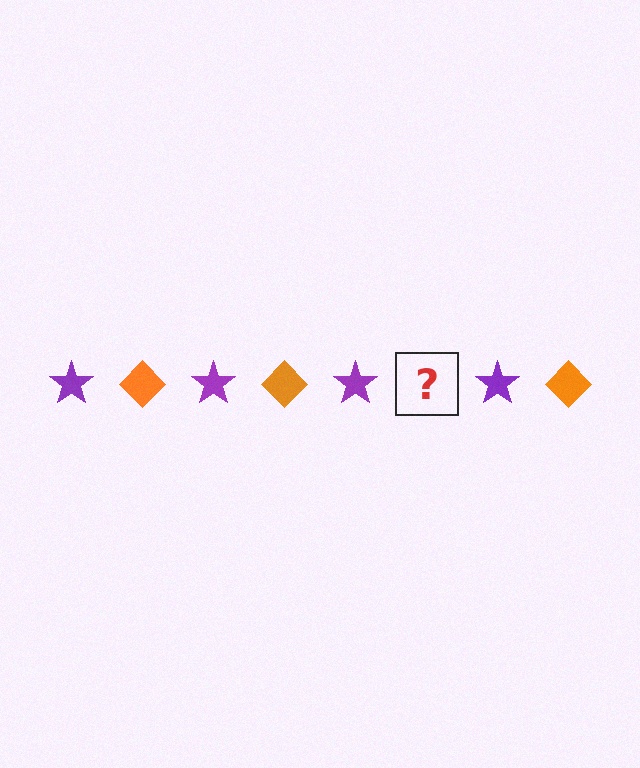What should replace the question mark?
The question mark should be replaced with an orange diamond.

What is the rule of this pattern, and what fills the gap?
The rule is that the pattern alternates between purple star and orange diamond. The gap should be filled with an orange diamond.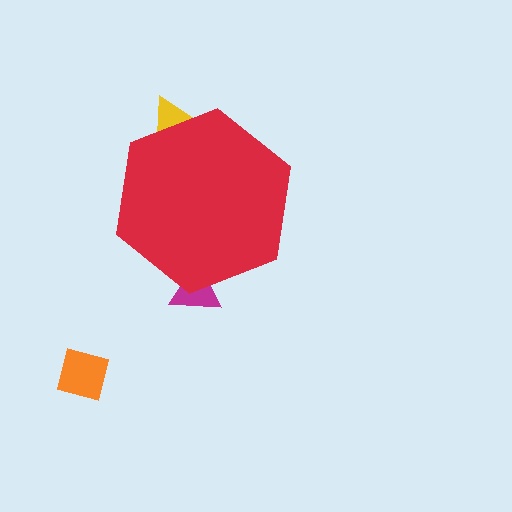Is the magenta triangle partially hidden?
Yes, the magenta triangle is partially hidden behind the red hexagon.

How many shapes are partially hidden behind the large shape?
2 shapes are partially hidden.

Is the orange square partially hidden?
No, the orange square is fully visible.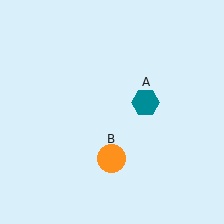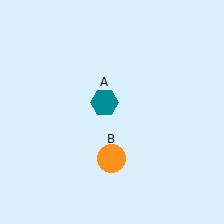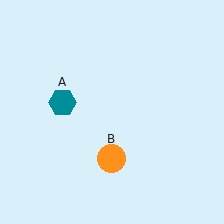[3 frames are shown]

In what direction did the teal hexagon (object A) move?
The teal hexagon (object A) moved left.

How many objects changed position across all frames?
1 object changed position: teal hexagon (object A).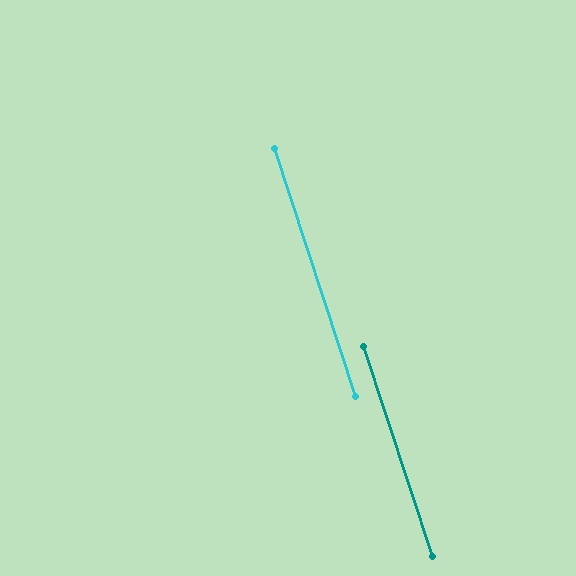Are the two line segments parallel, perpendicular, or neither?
Parallel — their directions differ by only 0.1°.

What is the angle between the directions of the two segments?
Approximately 0 degrees.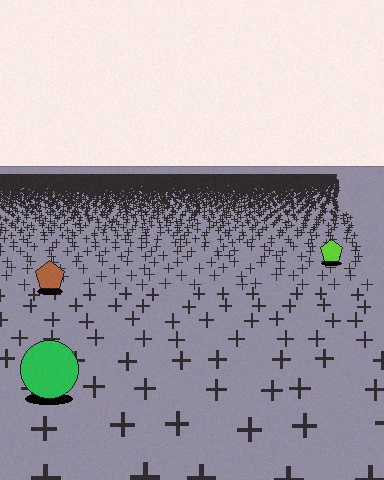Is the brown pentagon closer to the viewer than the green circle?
No. The green circle is closer — you can tell from the texture gradient: the ground texture is coarser near it.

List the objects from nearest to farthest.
From nearest to farthest: the green circle, the brown pentagon, the lime pentagon.